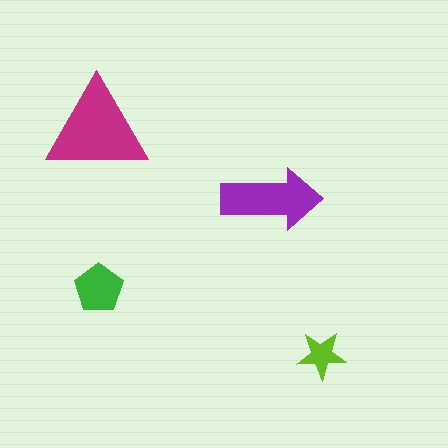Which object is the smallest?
The lime star.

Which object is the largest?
The magenta triangle.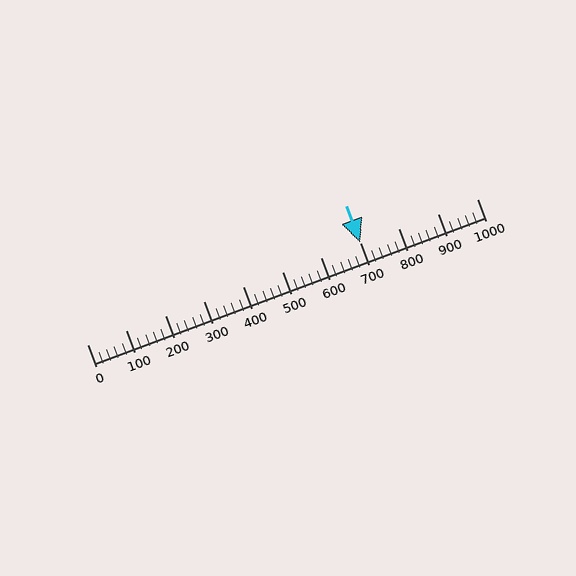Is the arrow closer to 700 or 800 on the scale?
The arrow is closer to 700.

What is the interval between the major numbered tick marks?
The major tick marks are spaced 100 units apart.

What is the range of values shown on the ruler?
The ruler shows values from 0 to 1000.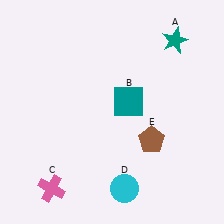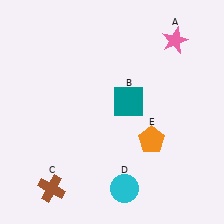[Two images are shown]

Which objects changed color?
A changed from teal to pink. C changed from pink to brown. E changed from brown to orange.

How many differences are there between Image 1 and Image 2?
There are 3 differences between the two images.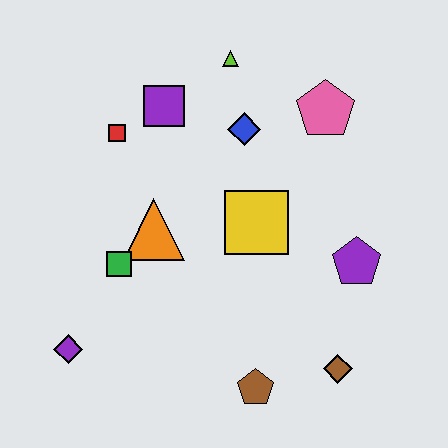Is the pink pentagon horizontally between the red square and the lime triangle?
No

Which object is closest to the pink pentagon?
The blue diamond is closest to the pink pentagon.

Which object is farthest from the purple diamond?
The pink pentagon is farthest from the purple diamond.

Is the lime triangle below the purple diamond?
No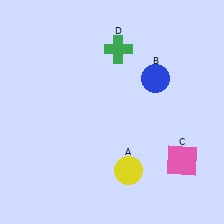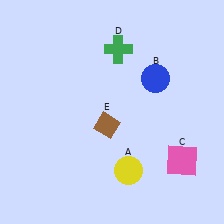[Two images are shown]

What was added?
A brown diamond (E) was added in Image 2.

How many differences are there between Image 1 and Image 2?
There is 1 difference between the two images.